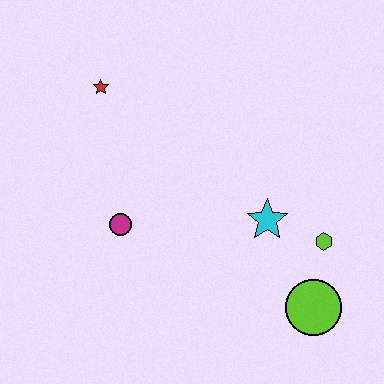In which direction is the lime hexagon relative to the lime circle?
The lime hexagon is above the lime circle.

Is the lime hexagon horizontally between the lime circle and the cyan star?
No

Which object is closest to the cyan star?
The lime hexagon is closest to the cyan star.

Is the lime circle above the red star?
No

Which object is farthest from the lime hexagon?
The red star is farthest from the lime hexagon.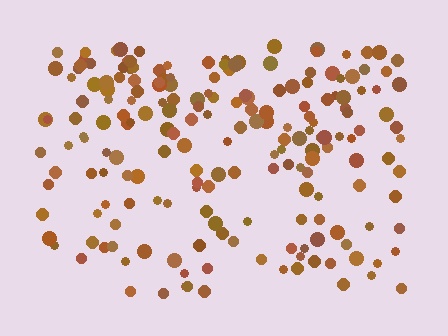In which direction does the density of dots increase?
From bottom to top, with the top side densest.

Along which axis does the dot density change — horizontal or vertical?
Vertical.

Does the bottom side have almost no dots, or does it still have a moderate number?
Still a moderate number, just noticeably fewer than the top.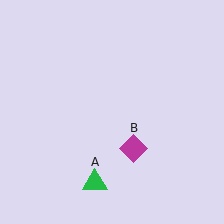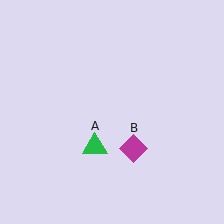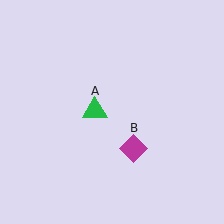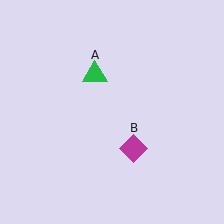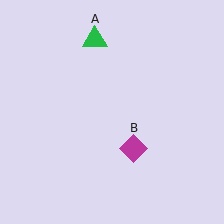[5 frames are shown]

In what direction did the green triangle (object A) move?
The green triangle (object A) moved up.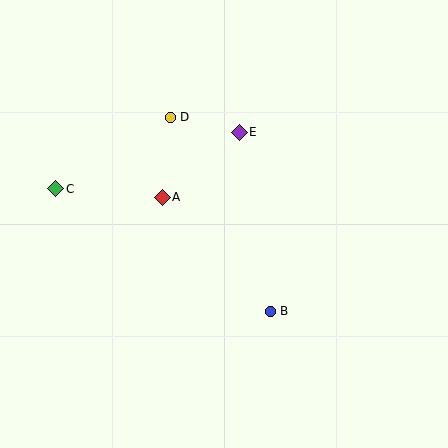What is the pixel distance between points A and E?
The distance between A and E is 101 pixels.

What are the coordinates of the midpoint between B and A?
The midpoint between B and A is at (216, 254).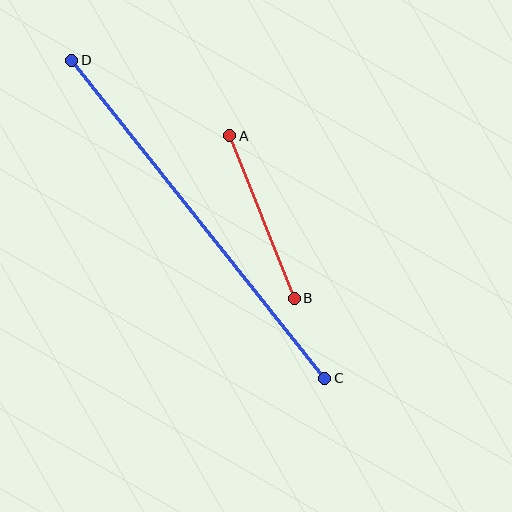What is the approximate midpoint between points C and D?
The midpoint is at approximately (198, 219) pixels.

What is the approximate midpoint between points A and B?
The midpoint is at approximately (262, 217) pixels.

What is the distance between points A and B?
The distance is approximately 175 pixels.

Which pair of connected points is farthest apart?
Points C and D are farthest apart.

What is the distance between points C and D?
The distance is approximately 407 pixels.